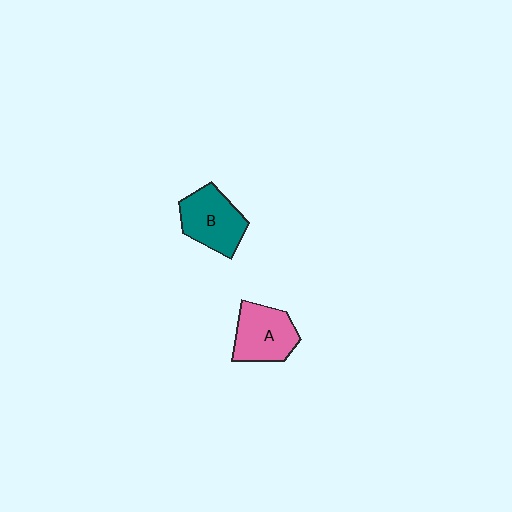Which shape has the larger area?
Shape B (teal).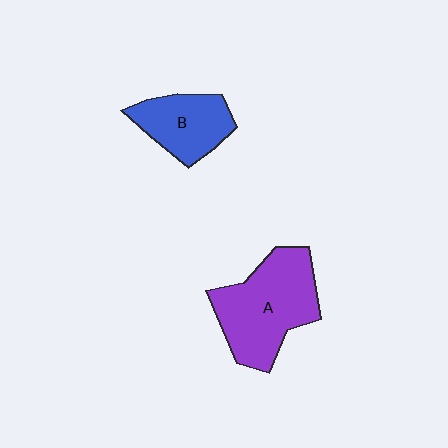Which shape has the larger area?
Shape A (purple).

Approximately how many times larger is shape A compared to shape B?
Approximately 1.7 times.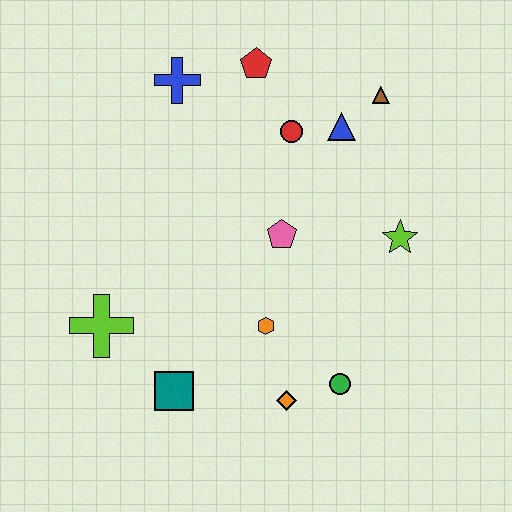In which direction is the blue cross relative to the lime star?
The blue cross is to the left of the lime star.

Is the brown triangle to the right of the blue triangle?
Yes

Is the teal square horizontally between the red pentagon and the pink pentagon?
No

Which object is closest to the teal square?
The lime cross is closest to the teal square.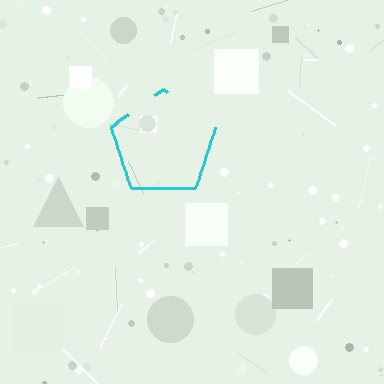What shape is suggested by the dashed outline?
The dashed outline suggests a pentagon.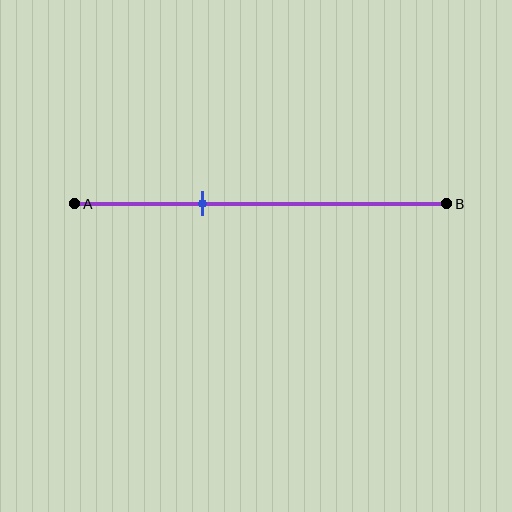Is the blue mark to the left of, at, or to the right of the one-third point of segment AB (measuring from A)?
The blue mark is approximately at the one-third point of segment AB.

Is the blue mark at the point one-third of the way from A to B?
Yes, the mark is approximately at the one-third point.